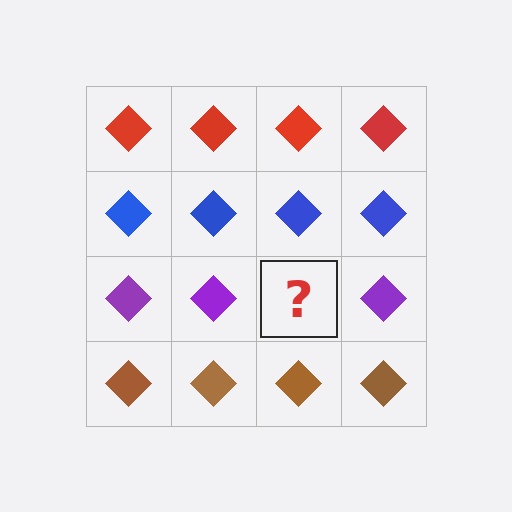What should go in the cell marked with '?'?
The missing cell should contain a purple diamond.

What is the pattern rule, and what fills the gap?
The rule is that each row has a consistent color. The gap should be filled with a purple diamond.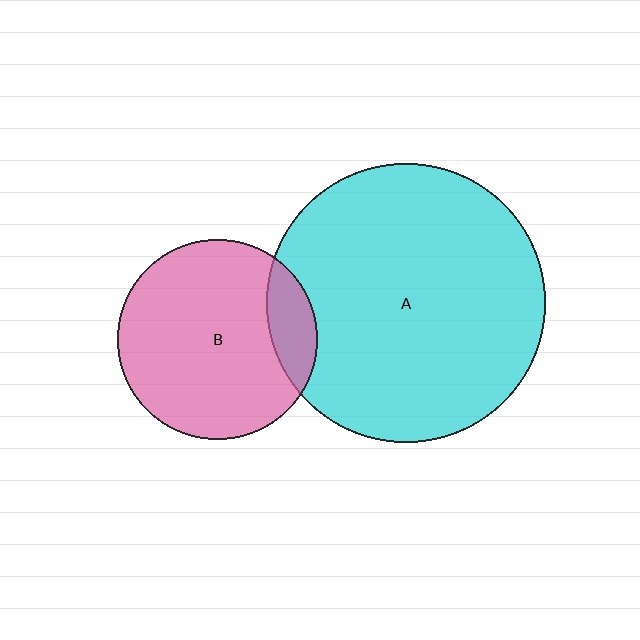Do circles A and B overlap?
Yes.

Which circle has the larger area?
Circle A (cyan).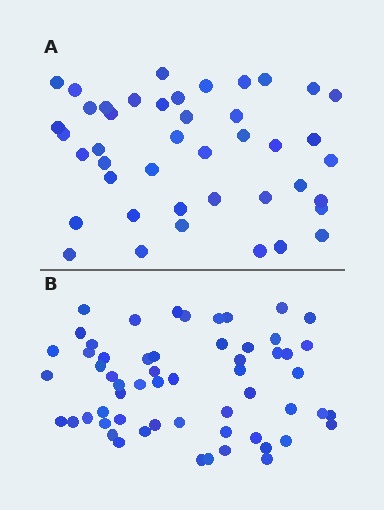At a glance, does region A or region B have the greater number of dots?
Region B (the bottom region) has more dots.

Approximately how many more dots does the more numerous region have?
Region B has approximately 15 more dots than region A.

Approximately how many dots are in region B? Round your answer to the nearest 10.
About 60 dots. (The exact count is 58, which rounds to 60.)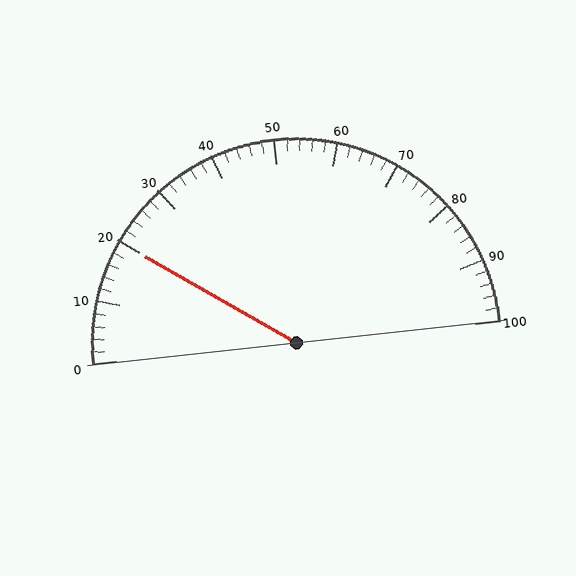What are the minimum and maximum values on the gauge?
The gauge ranges from 0 to 100.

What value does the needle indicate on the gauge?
The needle indicates approximately 20.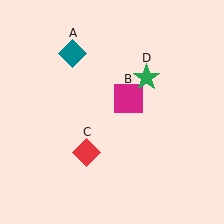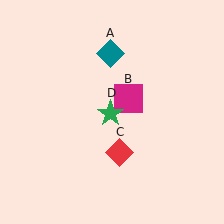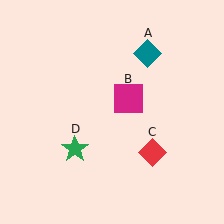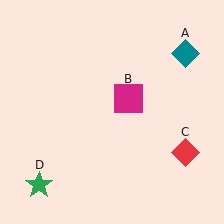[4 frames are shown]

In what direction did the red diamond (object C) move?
The red diamond (object C) moved right.